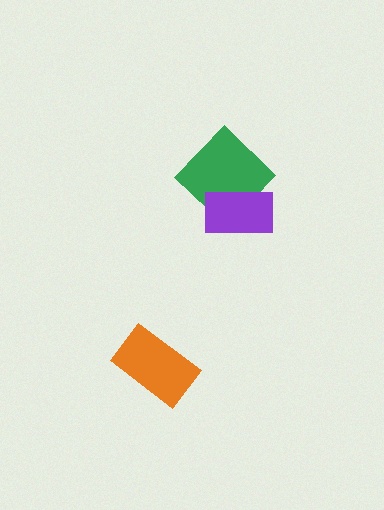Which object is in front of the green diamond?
The purple rectangle is in front of the green diamond.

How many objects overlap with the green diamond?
1 object overlaps with the green diamond.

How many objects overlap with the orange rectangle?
0 objects overlap with the orange rectangle.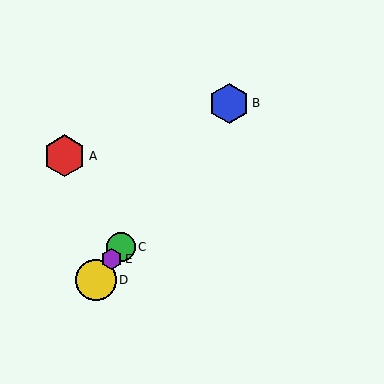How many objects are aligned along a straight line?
4 objects (B, C, D, E) are aligned along a straight line.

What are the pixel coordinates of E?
Object E is at (111, 259).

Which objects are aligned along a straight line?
Objects B, C, D, E are aligned along a straight line.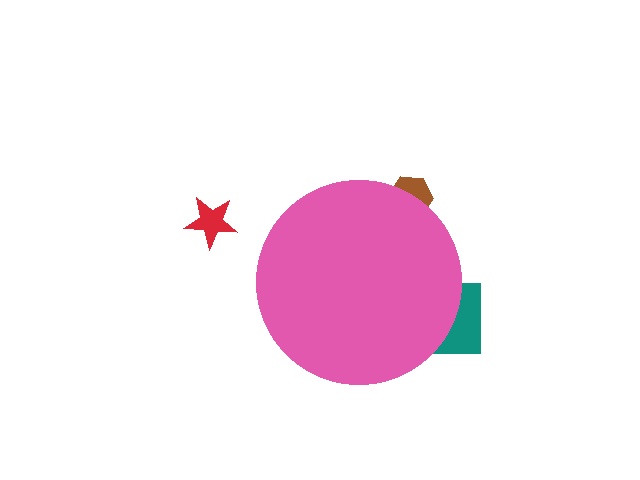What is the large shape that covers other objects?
A pink circle.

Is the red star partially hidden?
No, the red star is fully visible.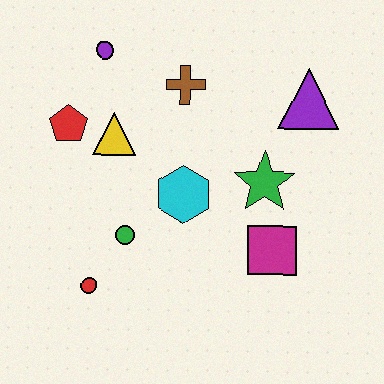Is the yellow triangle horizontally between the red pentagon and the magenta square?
Yes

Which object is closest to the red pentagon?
The yellow triangle is closest to the red pentagon.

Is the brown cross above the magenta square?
Yes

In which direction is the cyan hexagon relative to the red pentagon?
The cyan hexagon is to the right of the red pentagon.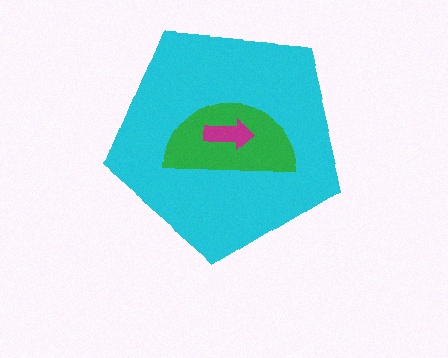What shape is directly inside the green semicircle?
The magenta arrow.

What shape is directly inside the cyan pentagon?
The green semicircle.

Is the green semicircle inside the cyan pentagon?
Yes.